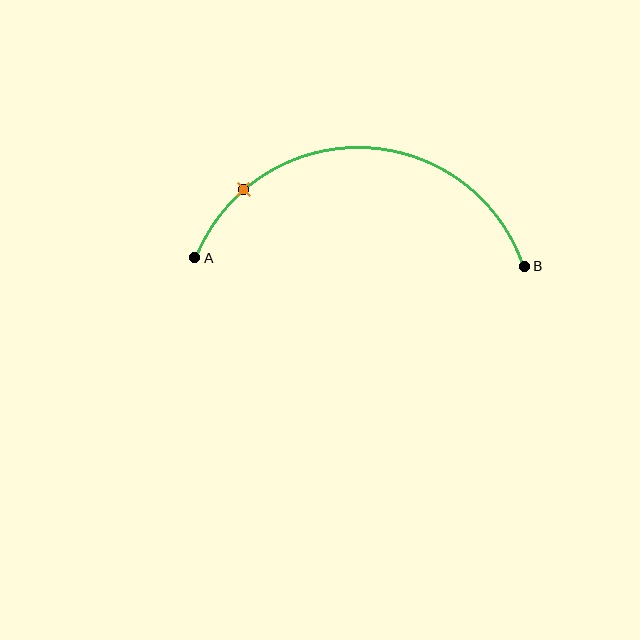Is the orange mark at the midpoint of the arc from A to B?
No. The orange mark lies on the arc but is closer to endpoint A. The arc midpoint would be at the point on the curve equidistant along the arc from both A and B.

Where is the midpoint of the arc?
The arc midpoint is the point on the curve farthest from the straight line joining A and B. It sits above that line.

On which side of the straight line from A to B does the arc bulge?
The arc bulges above the straight line connecting A and B.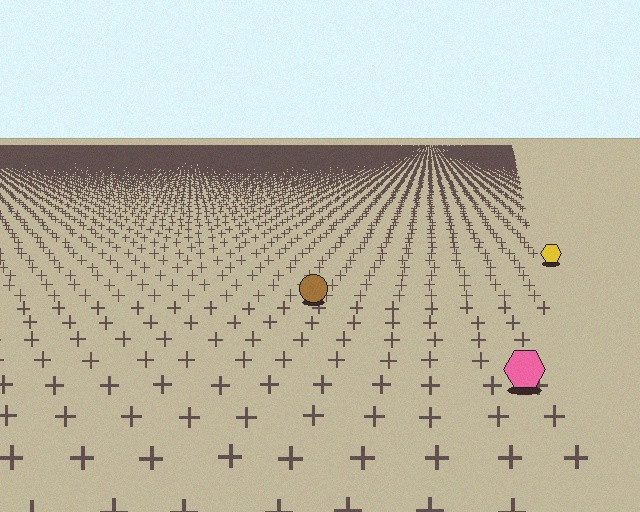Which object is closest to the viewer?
The pink hexagon is closest. The texture marks near it are larger and more spread out.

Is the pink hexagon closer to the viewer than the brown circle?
Yes. The pink hexagon is closer — you can tell from the texture gradient: the ground texture is coarser near it.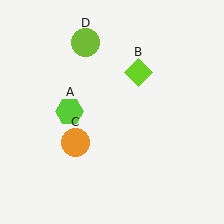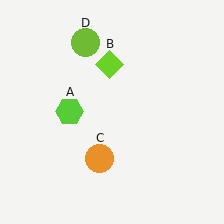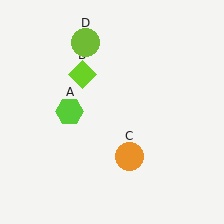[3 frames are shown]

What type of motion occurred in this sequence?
The lime diamond (object B), orange circle (object C) rotated counterclockwise around the center of the scene.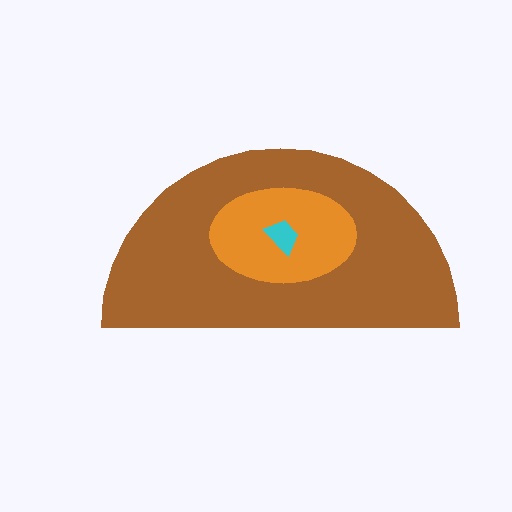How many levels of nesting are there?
3.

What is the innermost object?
The cyan trapezoid.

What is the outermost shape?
The brown semicircle.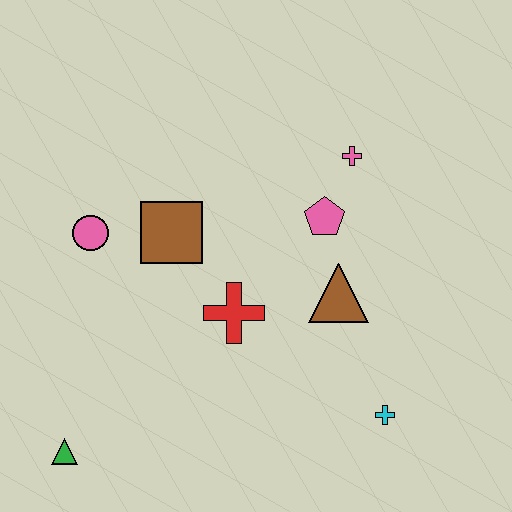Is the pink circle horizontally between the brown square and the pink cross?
No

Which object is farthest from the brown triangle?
The green triangle is farthest from the brown triangle.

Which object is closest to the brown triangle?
The pink pentagon is closest to the brown triangle.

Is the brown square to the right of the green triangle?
Yes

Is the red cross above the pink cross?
No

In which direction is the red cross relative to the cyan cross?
The red cross is to the left of the cyan cross.